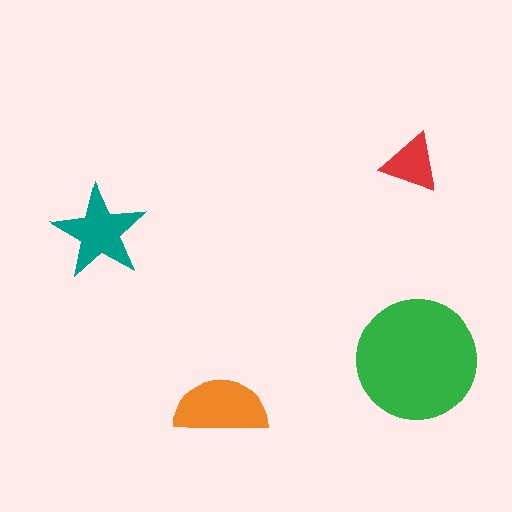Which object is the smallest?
The red triangle.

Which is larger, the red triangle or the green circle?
The green circle.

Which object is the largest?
The green circle.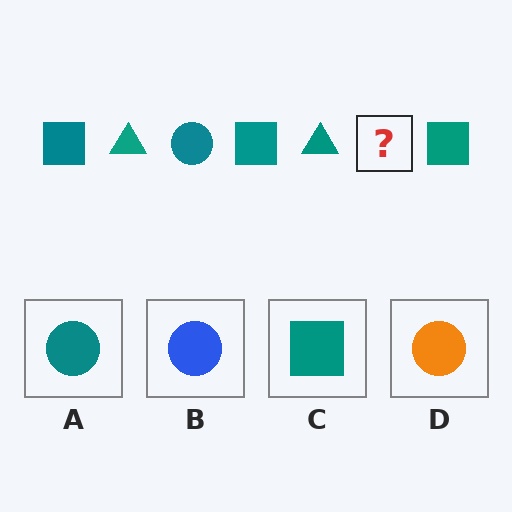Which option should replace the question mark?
Option A.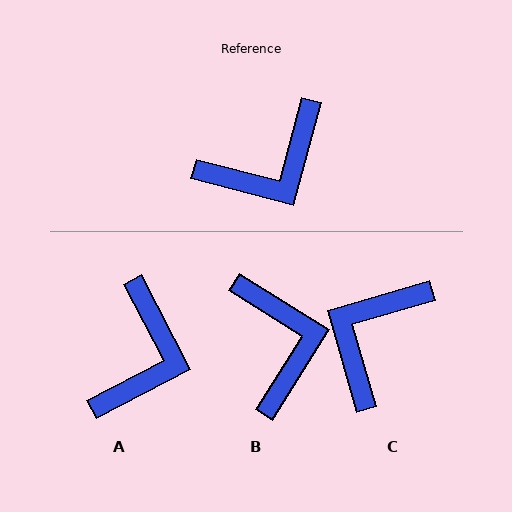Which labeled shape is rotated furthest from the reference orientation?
C, about 149 degrees away.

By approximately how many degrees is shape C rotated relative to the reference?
Approximately 149 degrees clockwise.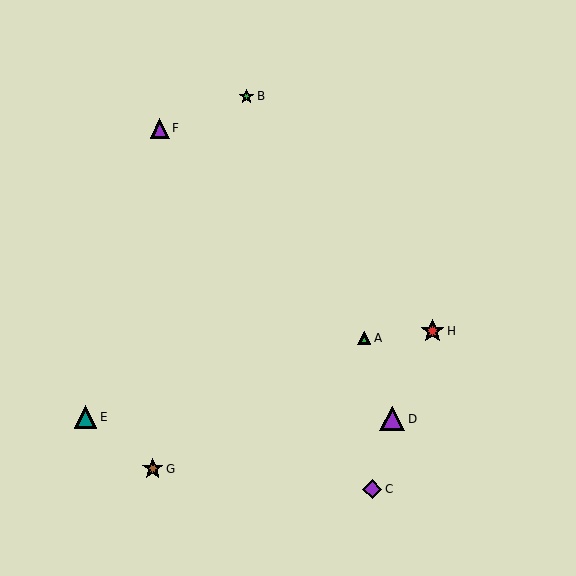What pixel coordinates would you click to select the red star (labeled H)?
Click at (432, 331) to select the red star H.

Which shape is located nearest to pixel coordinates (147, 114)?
The purple triangle (labeled F) at (160, 128) is nearest to that location.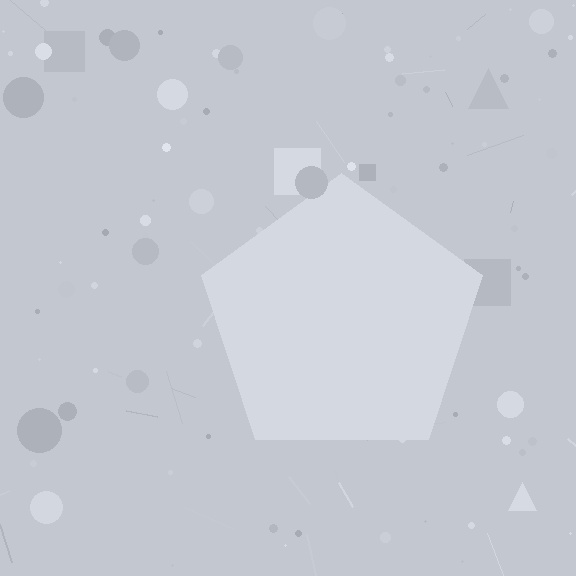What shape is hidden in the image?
A pentagon is hidden in the image.